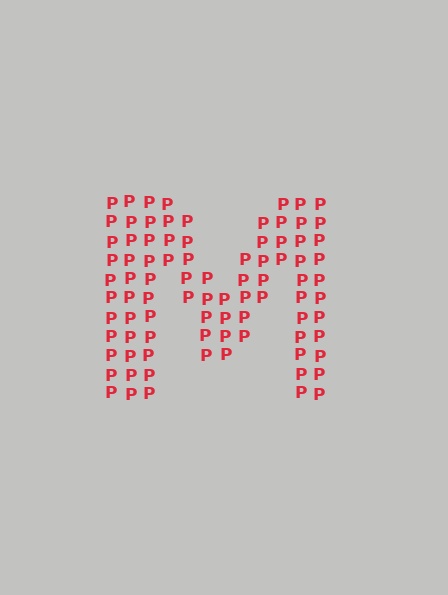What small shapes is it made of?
It is made of small letter P's.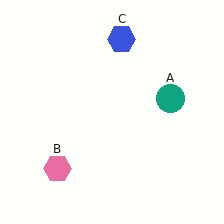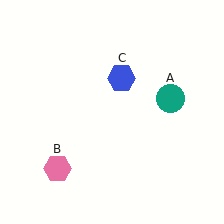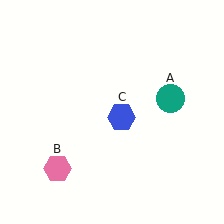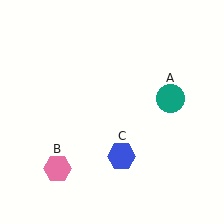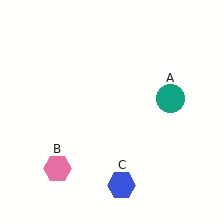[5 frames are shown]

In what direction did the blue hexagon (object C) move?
The blue hexagon (object C) moved down.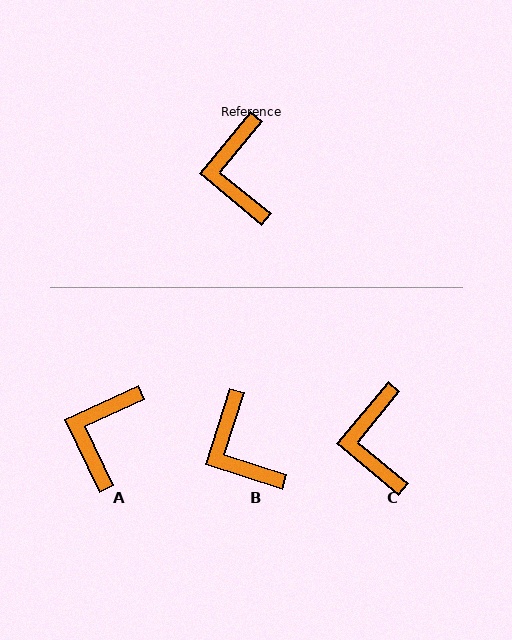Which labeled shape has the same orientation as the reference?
C.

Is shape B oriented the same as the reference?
No, it is off by about 22 degrees.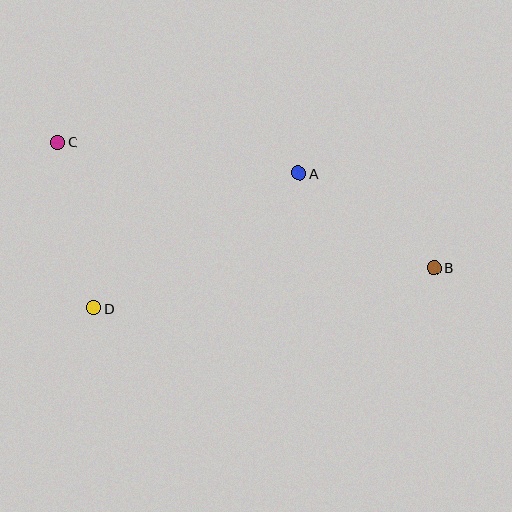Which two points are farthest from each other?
Points B and C are farthest from each other.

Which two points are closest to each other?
Points A and B are closest to each other.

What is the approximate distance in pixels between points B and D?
The distance between B and D is approximately 343 pixels.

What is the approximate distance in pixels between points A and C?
The distance between A and C is approximately 243 pixels.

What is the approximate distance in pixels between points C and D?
The distance between C and D is approximately 170 pixels.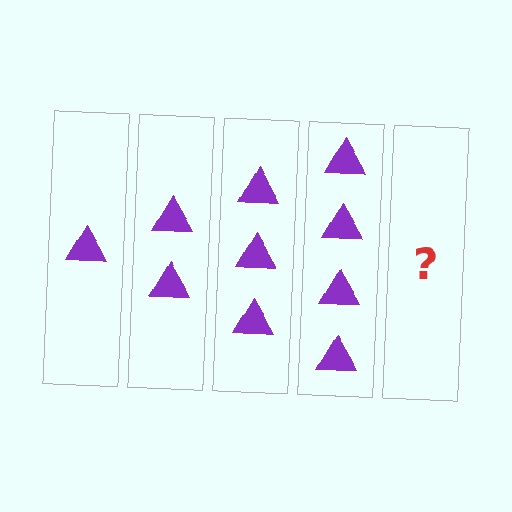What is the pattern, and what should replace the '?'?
The pattern is that each step adds one more triangle. The '?' should be 5 triangles.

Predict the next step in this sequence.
The next step is 5 triangles.